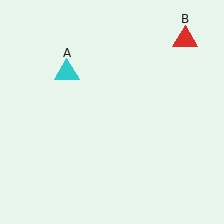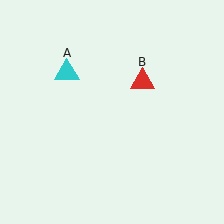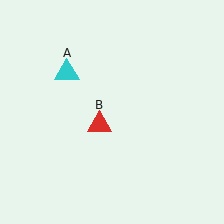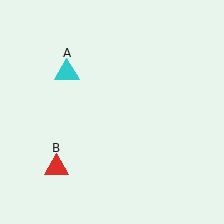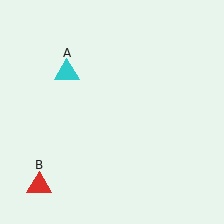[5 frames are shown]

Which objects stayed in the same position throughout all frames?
Cyan triangle (object A) remained stationary.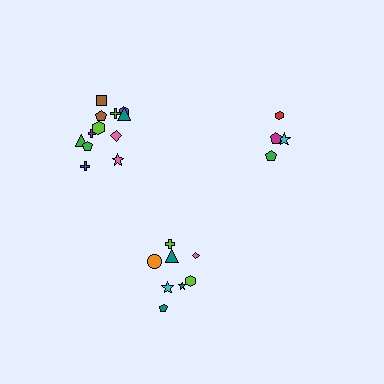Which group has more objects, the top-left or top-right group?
The top-left group.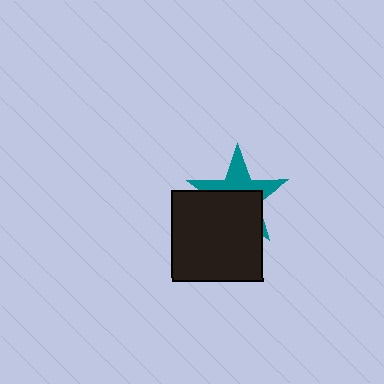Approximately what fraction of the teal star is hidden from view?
Roughly 57% of the teal star is hidden behind the black square.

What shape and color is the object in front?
The object in front is a black square.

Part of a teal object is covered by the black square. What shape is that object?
It is a star.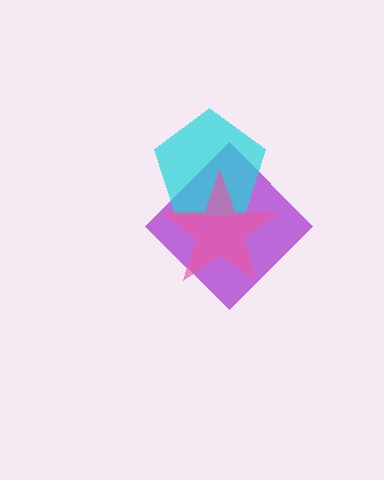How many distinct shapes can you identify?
There are 3 distinct shapes: a purple diamond, a cyan pentagon, a pink star.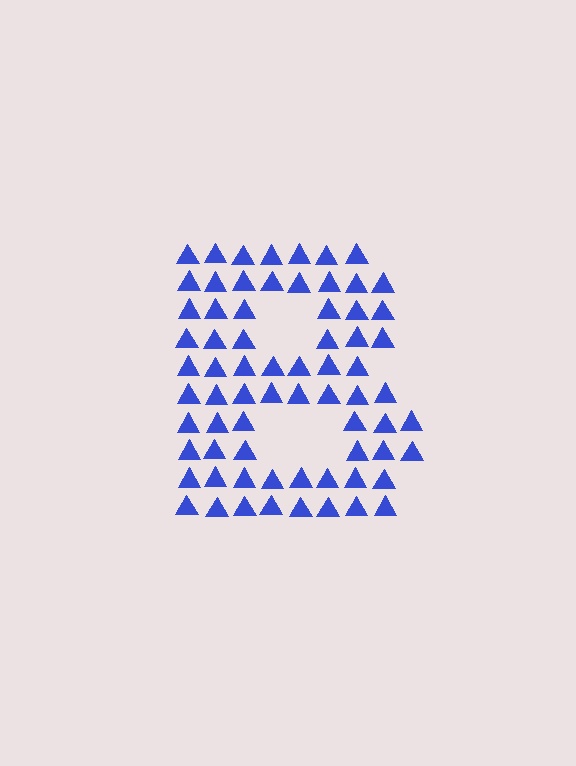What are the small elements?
The small elements are triangles.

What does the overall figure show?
The overall figure shows the letter B.